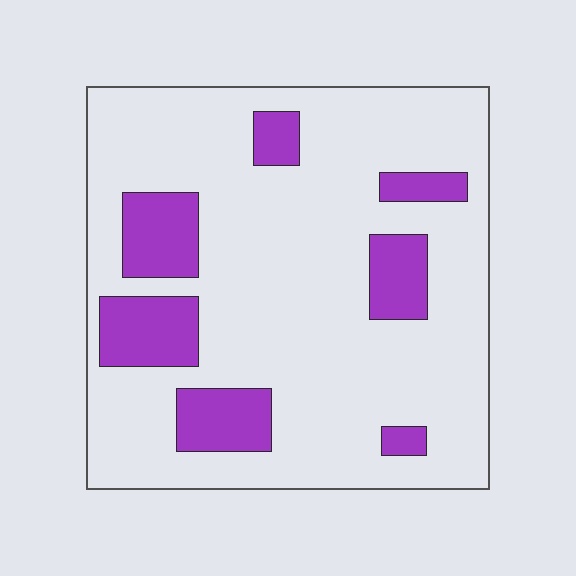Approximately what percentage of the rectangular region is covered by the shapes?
Approximately 20%.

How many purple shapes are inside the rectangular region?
7.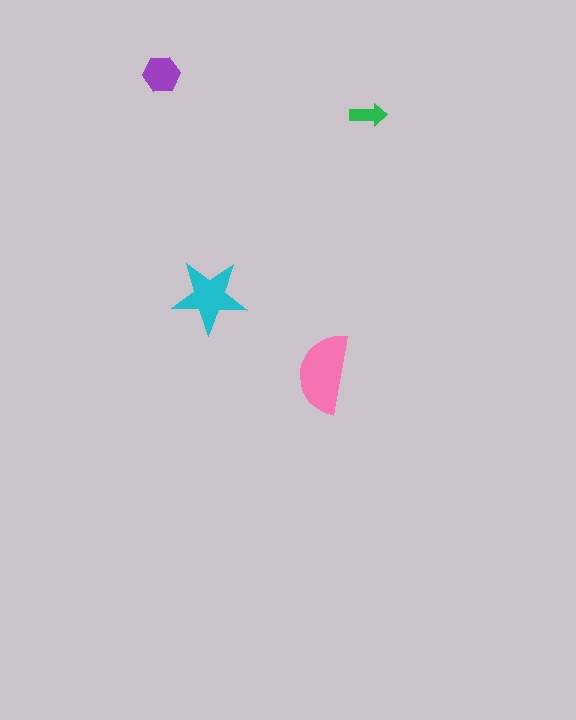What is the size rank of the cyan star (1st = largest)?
2nd.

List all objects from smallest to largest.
The green arrow, the purple hexagon, the cyan star, the pink semicircle.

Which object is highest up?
The purple hexagon is topmost.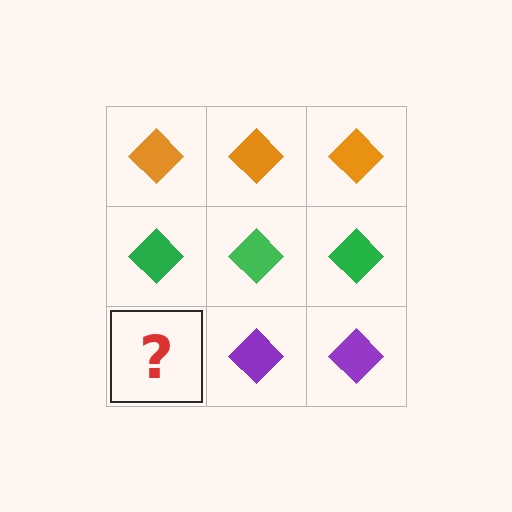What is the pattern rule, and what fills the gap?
The rule is that each row has a consistent color. The gap should be filled with a purple diamond.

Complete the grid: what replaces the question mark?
The question mark should be replaced with a purple diamond.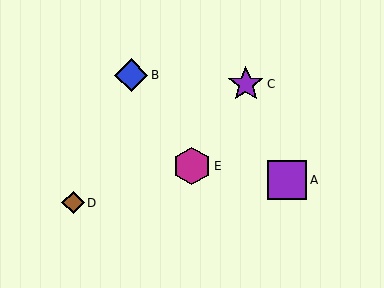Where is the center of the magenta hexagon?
The center of the magenta hexagon is at (192, 166).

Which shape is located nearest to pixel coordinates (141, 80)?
The blue diamond (labeled B) at (131, 75) is nearest to that location.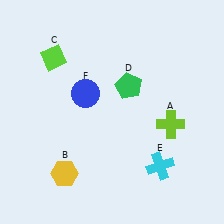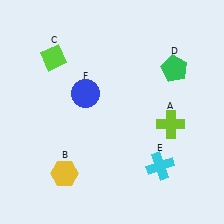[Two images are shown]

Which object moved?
The green pentagon (D) moved right.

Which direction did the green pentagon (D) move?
The green pentagon (D) moved right.